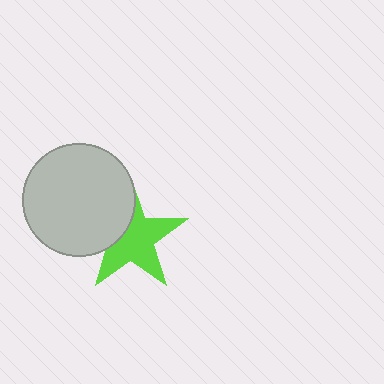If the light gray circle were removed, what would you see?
You would see the complete lime star.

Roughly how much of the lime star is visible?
Most of it is visible (roughly 67%).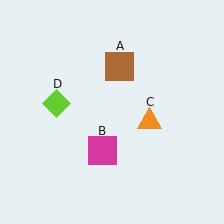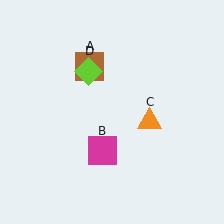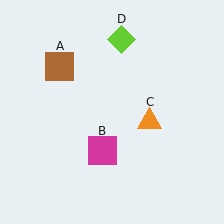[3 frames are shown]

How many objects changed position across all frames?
2 objects changed position: brown square (object A), lime diamond (object D).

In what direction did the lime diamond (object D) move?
The lime diamond (object D) moved up and to the right.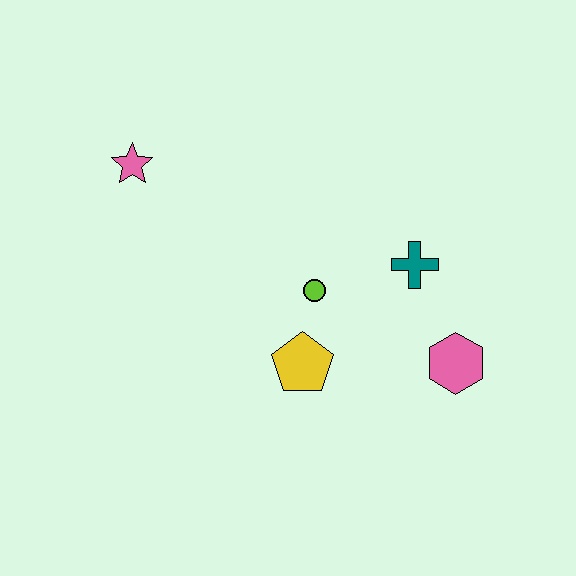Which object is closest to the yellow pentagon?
The lime circle is closest to the yellow pentagon.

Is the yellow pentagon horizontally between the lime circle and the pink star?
Yes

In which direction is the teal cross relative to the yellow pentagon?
The teal cross is to the right of the yellow pentagon.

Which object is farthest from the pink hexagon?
The pink star is farthest from the pink hexagon.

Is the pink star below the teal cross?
No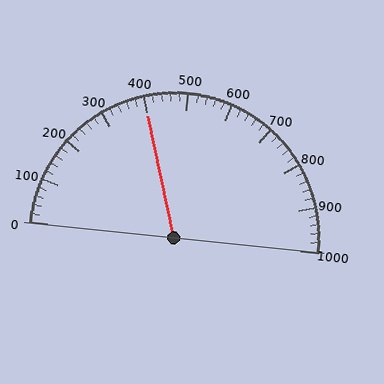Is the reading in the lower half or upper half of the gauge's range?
The reading is in the lower half of the range (0 to 1000).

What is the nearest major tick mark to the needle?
The nearest major tick mark is 400.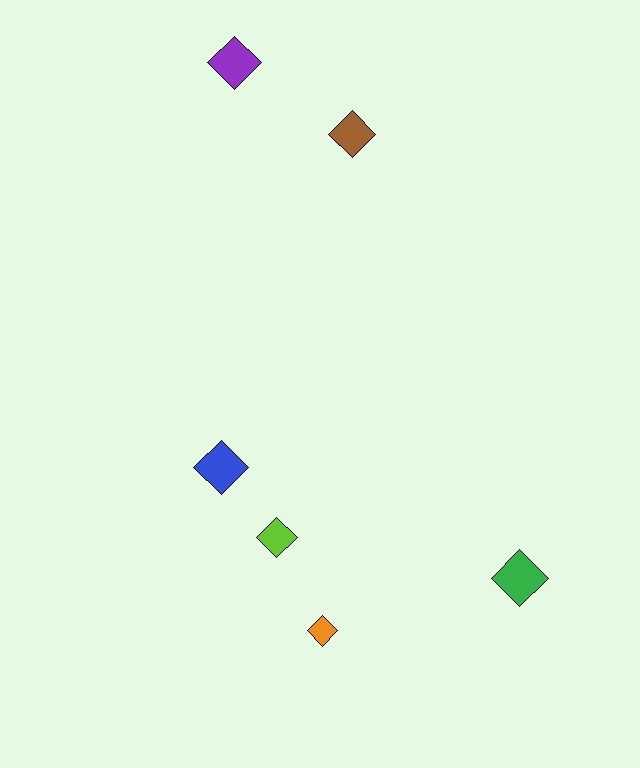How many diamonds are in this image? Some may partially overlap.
There are 6 diamonds.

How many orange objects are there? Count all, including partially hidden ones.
There is 1 orange object.